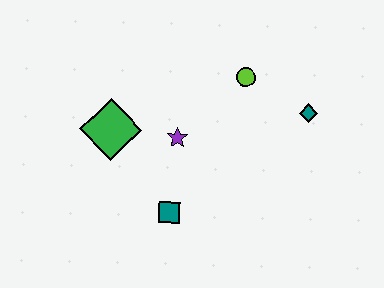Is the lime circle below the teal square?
No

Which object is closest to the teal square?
The purple star is closest to the teal square.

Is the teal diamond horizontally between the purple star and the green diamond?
No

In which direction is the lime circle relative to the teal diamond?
The lime circle is to the left of the teal diamond.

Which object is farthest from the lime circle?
The teal square is farthest from the lime circle.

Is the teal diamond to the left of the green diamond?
No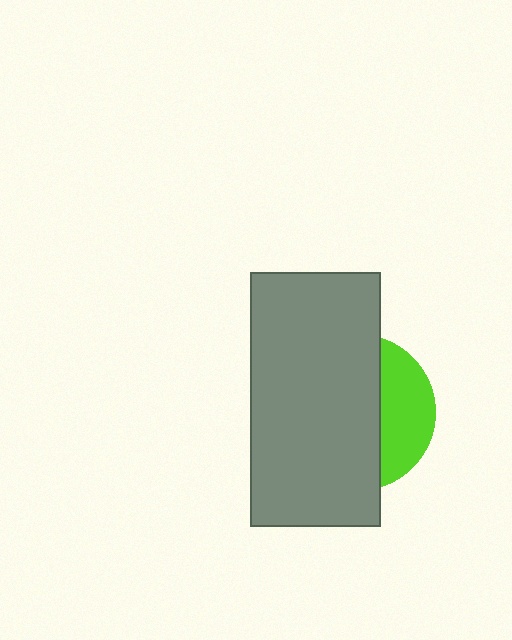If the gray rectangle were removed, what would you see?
You would see the complete lime circle.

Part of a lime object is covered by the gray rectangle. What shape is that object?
It is a circle.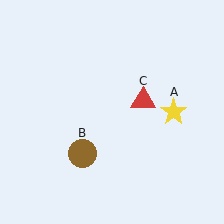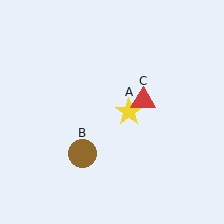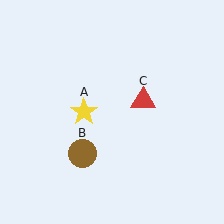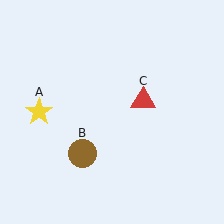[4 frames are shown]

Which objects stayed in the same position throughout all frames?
Brown circle (object B) and red triangle (object C) remained stationary.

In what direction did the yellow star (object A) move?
The yellow star (object A) moved left.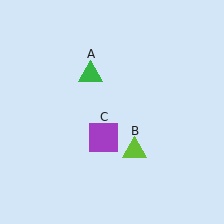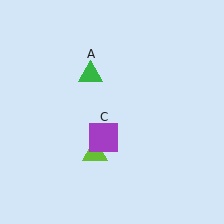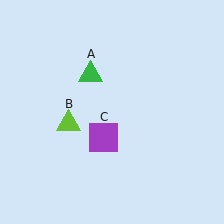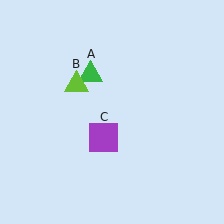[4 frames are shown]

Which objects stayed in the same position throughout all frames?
Green triangle (object A) and purple square (object C) remained stationary.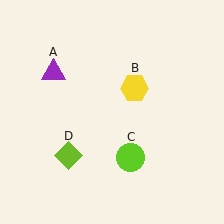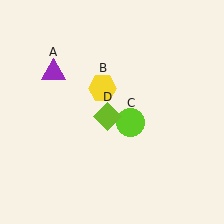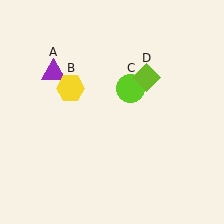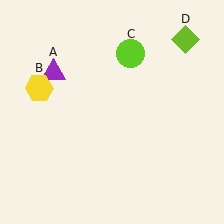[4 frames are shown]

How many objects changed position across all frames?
3 objects changed position: yellow hexagon (object B), lime circle (object C), lime diamond (object D).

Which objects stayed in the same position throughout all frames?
Purple triangle (object A) remained stationary.